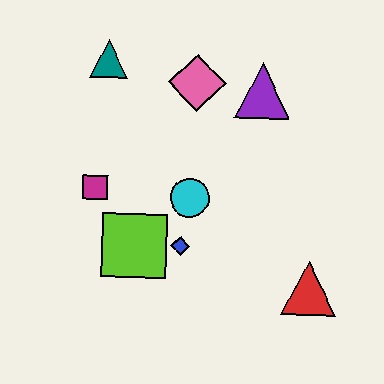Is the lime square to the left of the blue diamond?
Yes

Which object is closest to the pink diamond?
The purple triangle is closest to the pink diamond.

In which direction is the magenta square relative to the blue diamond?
The magenta square is to the left of the blue diamond.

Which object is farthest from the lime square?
The purple triangle is farthest from the lime square.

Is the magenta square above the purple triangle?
No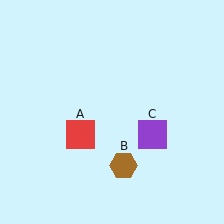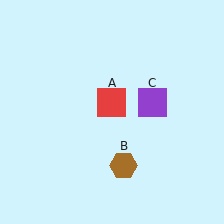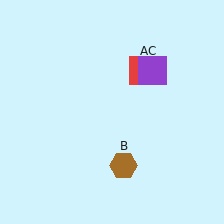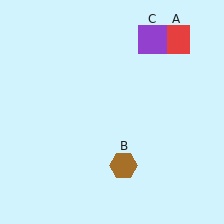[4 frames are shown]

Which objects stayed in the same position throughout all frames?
Brown hexagon (object B) remained stationary.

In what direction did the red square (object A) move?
The red square (object A) moved up and to the right.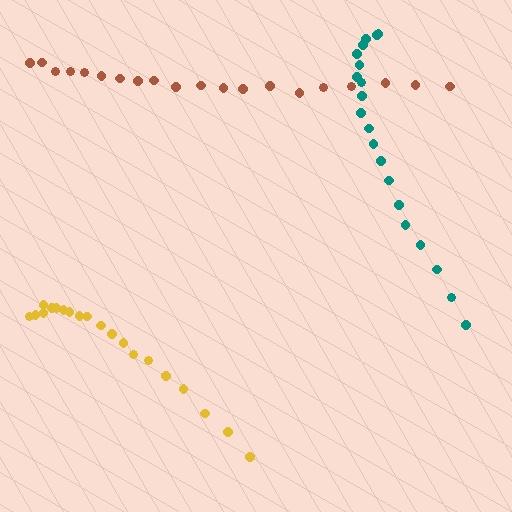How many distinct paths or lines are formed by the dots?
There are 3 distinct paths.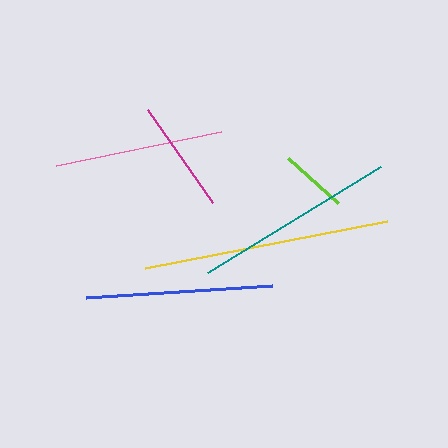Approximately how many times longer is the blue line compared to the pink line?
The blue line is approximately 1.1 times the length of the pink line.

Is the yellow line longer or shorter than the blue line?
The yellow line is longer than the blue line.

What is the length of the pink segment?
The pink segment is approximately 169 pixels long.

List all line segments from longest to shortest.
From longest to shortest: yellow, teal, blue, pink, magenta, lime.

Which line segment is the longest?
The yellow line is the longest at approximately 246 pixels.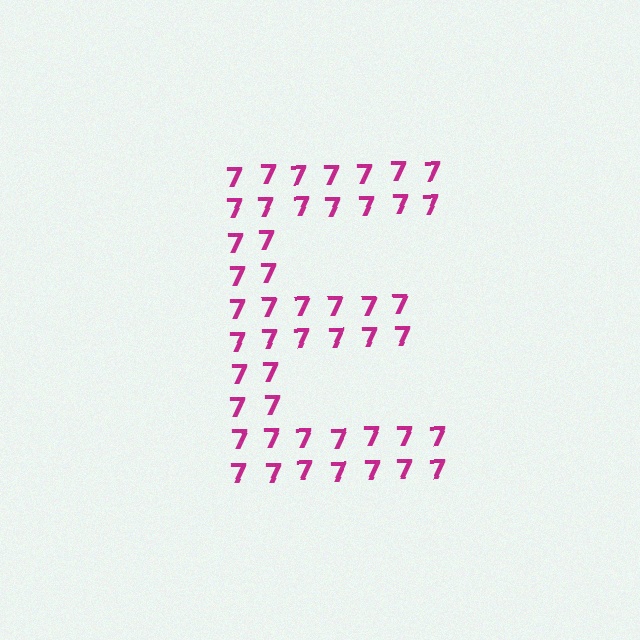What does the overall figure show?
The overall figure shows the letter E.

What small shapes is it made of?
It is made of small digit 7's.